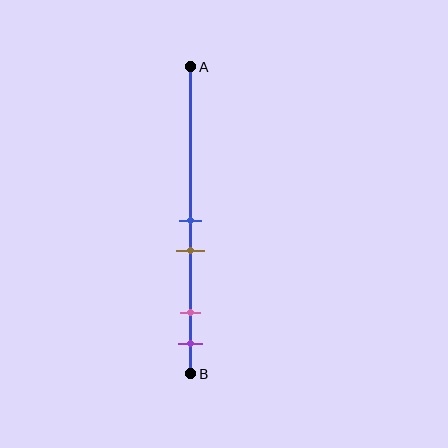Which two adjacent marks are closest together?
The blue and brown marks are the closest adjacent pair.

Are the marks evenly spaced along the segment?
No, the marks are not evenly spaced.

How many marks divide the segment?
There are 4 marks dividing the segment.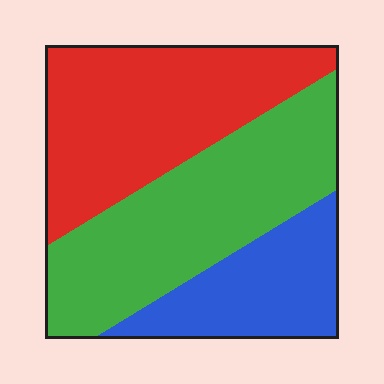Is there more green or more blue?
Green.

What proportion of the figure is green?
Green takes up about two fifths (2/5) of the figure.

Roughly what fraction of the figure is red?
Red takes up about three eighths (3/8) of the figure.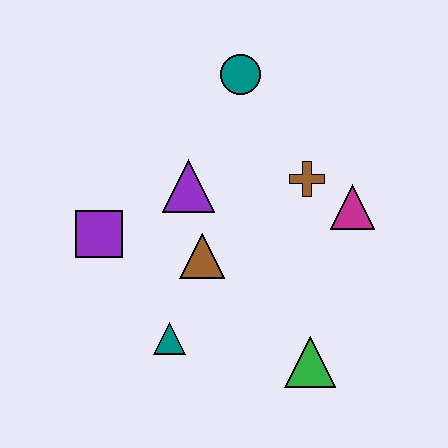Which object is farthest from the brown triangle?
The teal circle is farthest from the brown triangle.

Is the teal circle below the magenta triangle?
No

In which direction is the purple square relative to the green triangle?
The purple square is to the left of the green triangle.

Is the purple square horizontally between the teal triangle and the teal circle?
No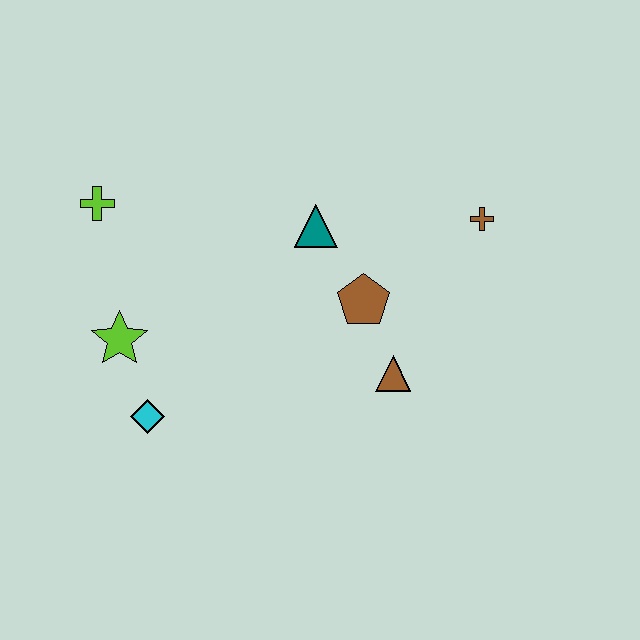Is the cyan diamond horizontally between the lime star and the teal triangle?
Yes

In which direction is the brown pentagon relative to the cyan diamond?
The brown pentagon is to the right of the cyan diamond.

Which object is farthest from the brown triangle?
The lime cross is farthest from the brown triangle.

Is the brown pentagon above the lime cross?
No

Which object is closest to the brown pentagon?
The brown triangle is closest to the brown pentagon.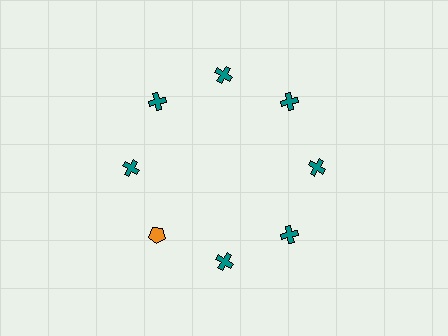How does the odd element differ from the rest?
It differs in both color (orange instead of teal) and shape (pentagon instead of cross).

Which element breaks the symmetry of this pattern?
The orange pentagon at roughly the 8 o'clock position breaks the symmetry. All other shapes are teal crosses.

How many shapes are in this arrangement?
There are 8 shapes arranged in a ring pattern.